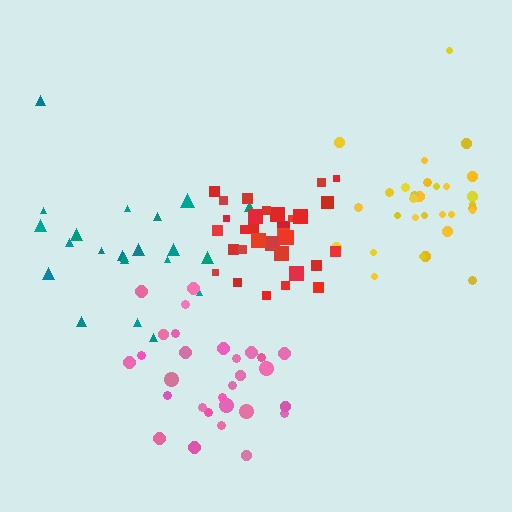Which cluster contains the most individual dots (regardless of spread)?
Red (32).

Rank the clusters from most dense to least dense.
red, yellow, pink, teal.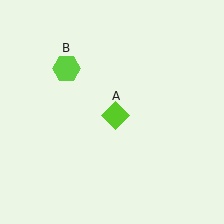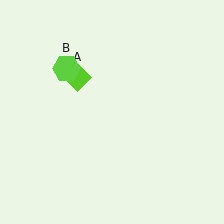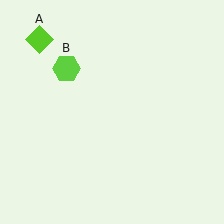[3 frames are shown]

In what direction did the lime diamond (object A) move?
The lime diamond (object A) moved up and to the left.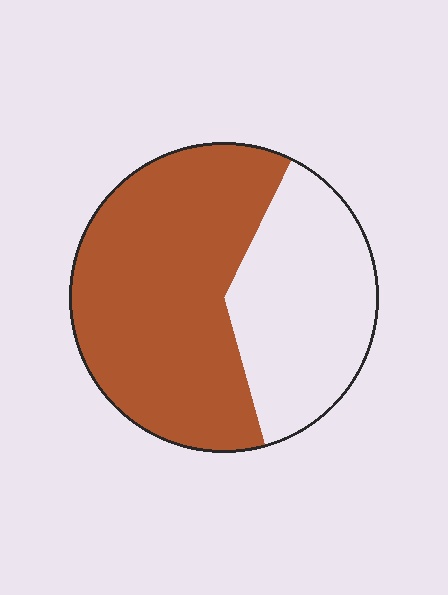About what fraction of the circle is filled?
About five eighths (5/8).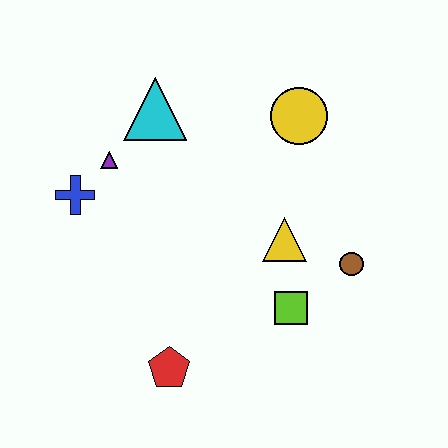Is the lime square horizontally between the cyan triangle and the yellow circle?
Yes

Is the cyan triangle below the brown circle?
No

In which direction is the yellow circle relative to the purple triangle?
The yellow circle is to the right of the purple triangle.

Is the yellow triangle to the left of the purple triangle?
No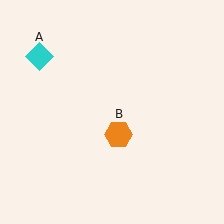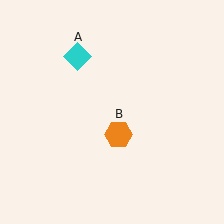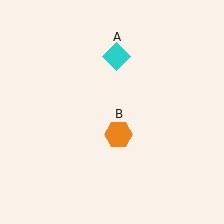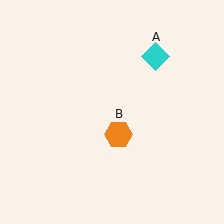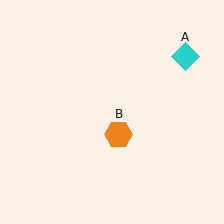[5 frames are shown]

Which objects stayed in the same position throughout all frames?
Orange hexagon (object B) remained stationary.